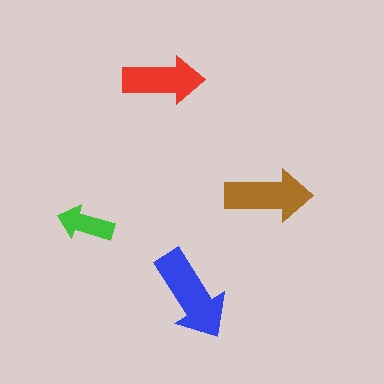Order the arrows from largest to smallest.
the blue one, the brown one, the red one, the green one.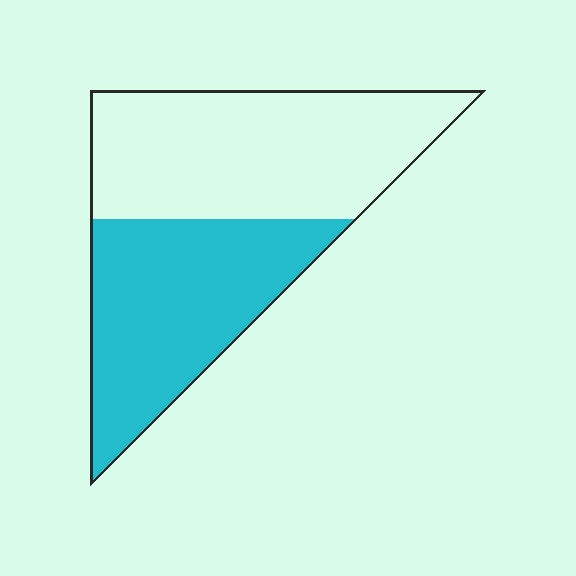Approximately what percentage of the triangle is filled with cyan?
Approximately 45%.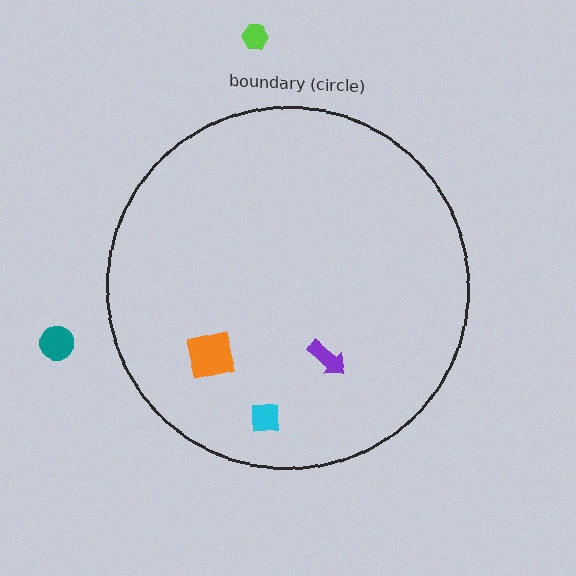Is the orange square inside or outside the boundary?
Inside.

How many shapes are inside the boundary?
3 inside, 2 outside.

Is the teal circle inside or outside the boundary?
Outside.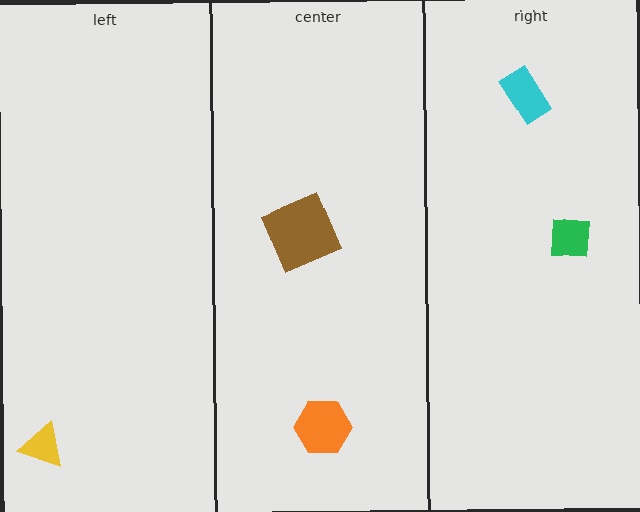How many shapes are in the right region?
2.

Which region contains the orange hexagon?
The center region.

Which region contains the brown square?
The center region.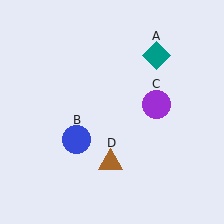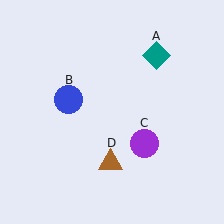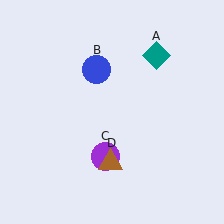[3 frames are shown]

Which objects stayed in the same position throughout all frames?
Teal diamond (object A) and brown triangle (object D) remained stationary.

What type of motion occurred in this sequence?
The blue circle (object B), purple circle (object C) rotated clockwise around the center of the scene.